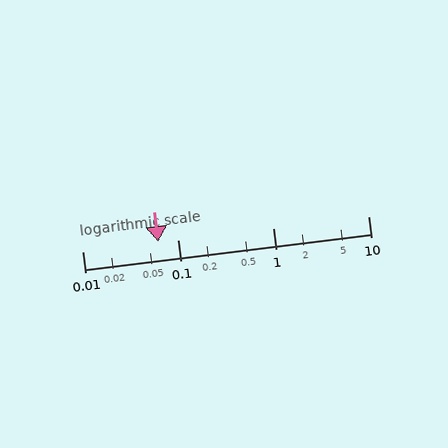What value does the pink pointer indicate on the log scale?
The pointer indicates approximately 0.063.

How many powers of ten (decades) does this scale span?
The scale spans 3 decades, from 0.01 to 10.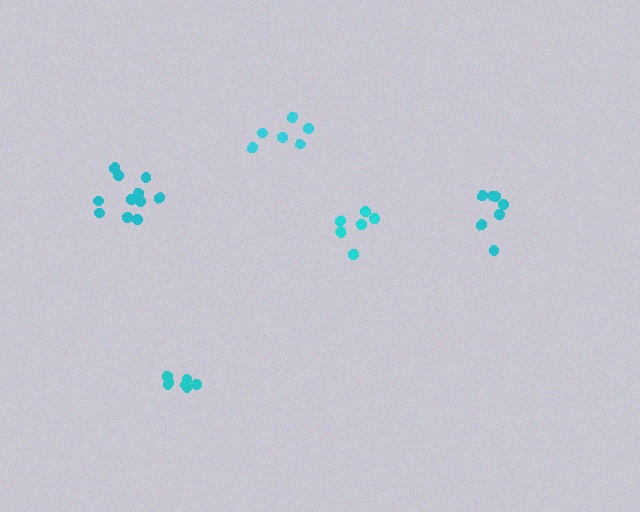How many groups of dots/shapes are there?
There are 5 groups.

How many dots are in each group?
Group 1: 7 dots, Group 2: 6 dots, Group 3: 11 dots, Group 4: 6 dots, Group 5: 7 dots (37 total).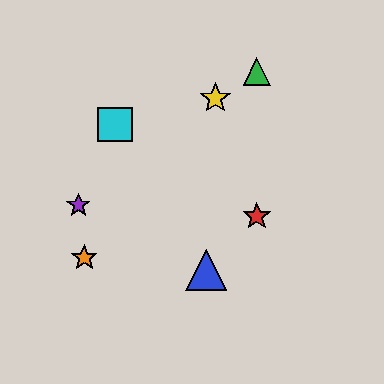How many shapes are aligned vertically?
2 shapes (the red star, the green triangle) are aligned vertically.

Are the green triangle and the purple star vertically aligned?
No, the green triangle is at x≈257 and the purple star is at x≈78.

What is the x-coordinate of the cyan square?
The cyan square is at x≈115.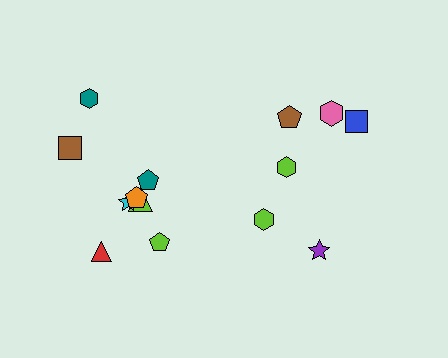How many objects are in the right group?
There are 6 objects.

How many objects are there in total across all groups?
There are 14 objects.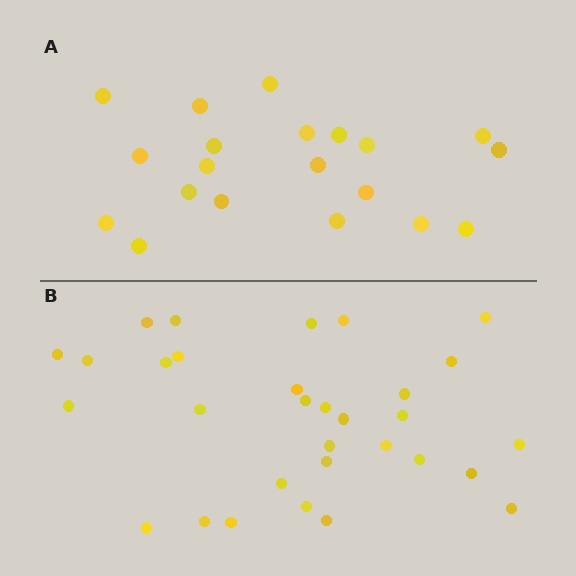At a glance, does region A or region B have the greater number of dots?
Region B (the bottom region) has more dots.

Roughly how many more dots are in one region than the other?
Region B has roughly 12 or so more dots than region A.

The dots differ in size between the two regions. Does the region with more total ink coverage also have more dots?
No. Region A has more total ink coverage because its dots are larger, but region B actually contains more individual dots. Total area can be misleading — the number of items is what matters here.